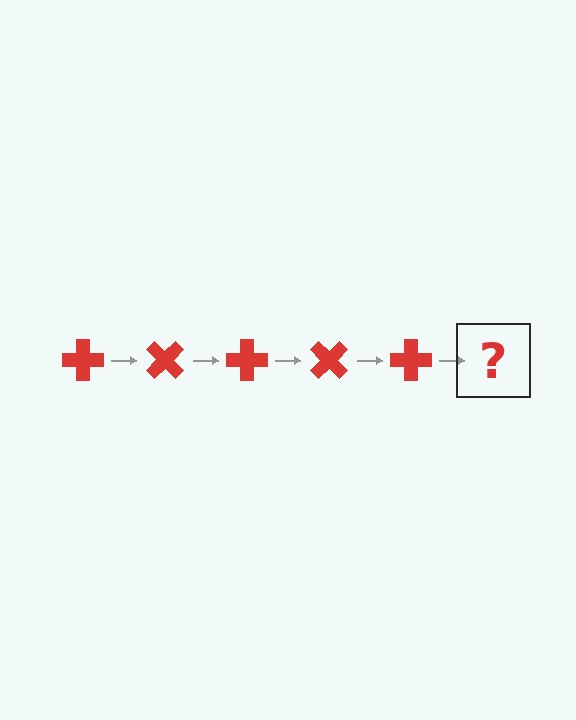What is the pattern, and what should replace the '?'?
The pattern is that the cross rotates 45 degrees each step. The '?' should be a red cross rotated 225 degrees.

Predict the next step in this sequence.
The next step is a red cross rotated 225 degrees.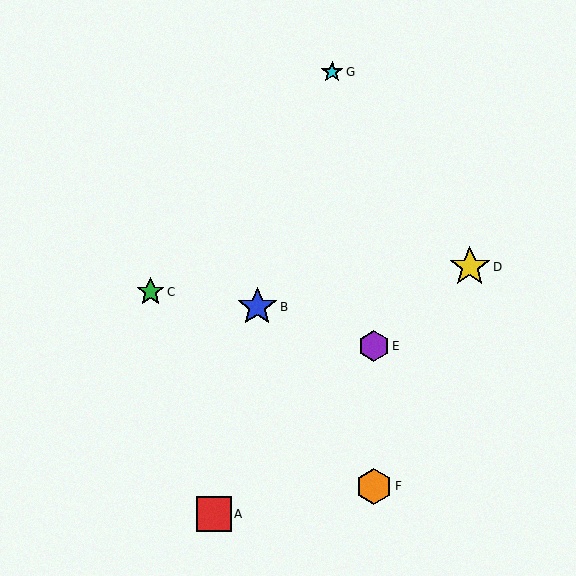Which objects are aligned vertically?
Objects E, F are aligned vertically.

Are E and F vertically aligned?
Yes, both are at x≈374.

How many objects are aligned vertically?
2 objects (E, F) are aligned vertically.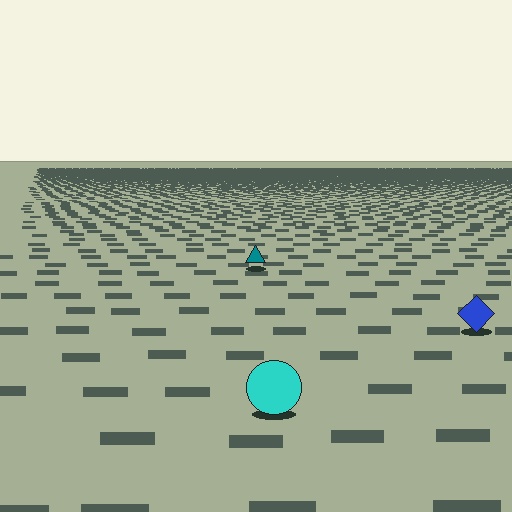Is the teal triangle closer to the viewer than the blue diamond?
No. The blue diamond is closer — you can tell from the texture gradient: the ground texture is coarser near it.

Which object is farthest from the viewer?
The teal triangle is farthest from the viewer. It appears smaller and the ground texture around it is denser.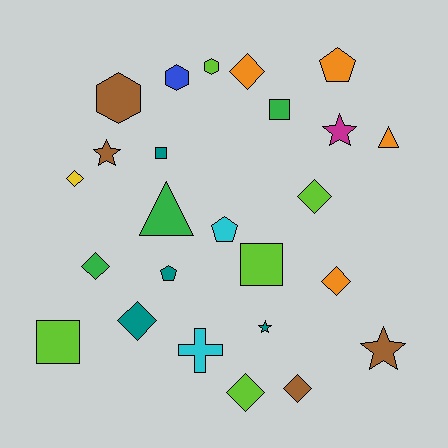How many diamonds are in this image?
There are 8 diamonds.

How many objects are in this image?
There are 25 objects.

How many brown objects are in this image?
There are 4 brown objects.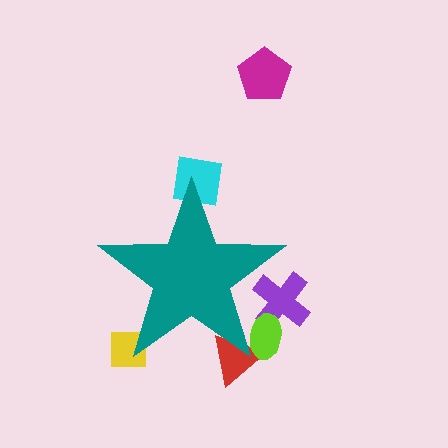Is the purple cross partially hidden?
Yes, the purple cross is partially hidden behind the teal star.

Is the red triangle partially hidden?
Yes, the red triangle is partially hidden behind the teal star.